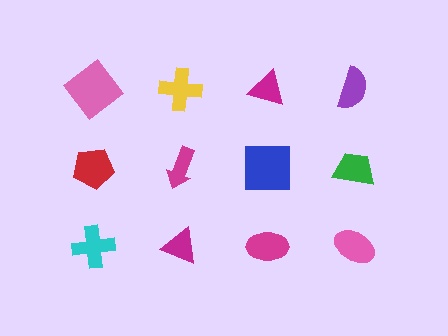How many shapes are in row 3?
4 shapes.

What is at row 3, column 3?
A magenta ellipse.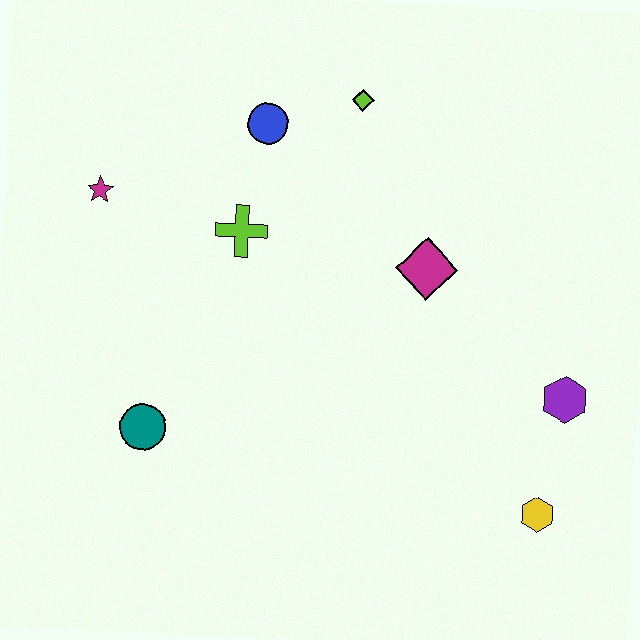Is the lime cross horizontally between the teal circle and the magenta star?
No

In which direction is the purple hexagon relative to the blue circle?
The purple hexagon is to the right of the blue circle.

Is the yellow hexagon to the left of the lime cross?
No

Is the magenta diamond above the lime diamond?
No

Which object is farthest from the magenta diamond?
The magenta star is farthest from the magenta diamond.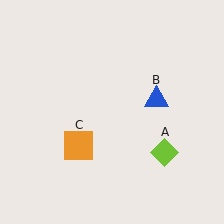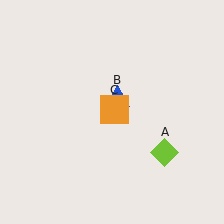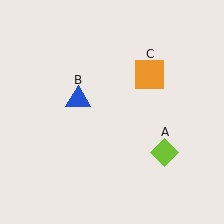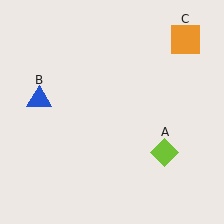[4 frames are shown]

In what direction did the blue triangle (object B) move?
The blue triangle (object B) moved left.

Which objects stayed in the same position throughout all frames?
Lime diamond (object A) remained stationary.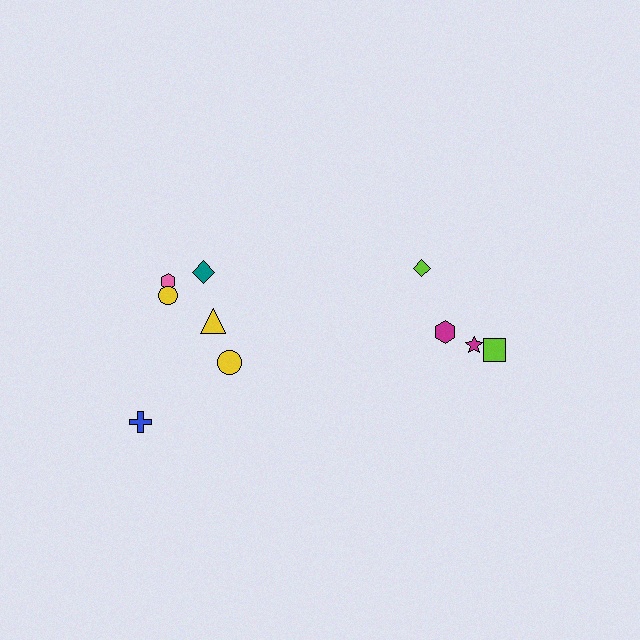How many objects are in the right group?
There are 4 objects.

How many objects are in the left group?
There are 6 objects.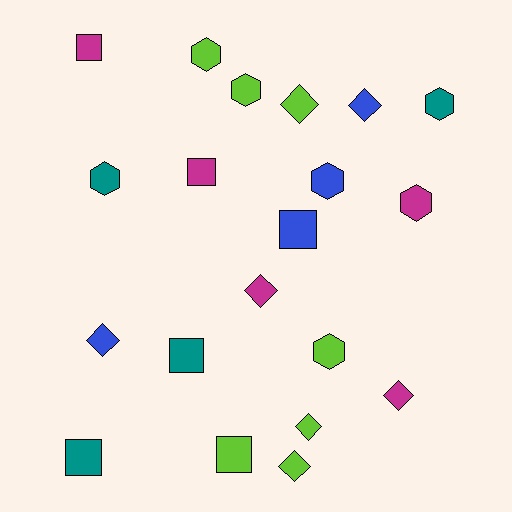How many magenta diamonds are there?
There are 2 magenta diamonds.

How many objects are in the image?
There are 20 objects.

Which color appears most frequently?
Lime, with 7 objects.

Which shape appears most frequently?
Diamond, with 7 objects.